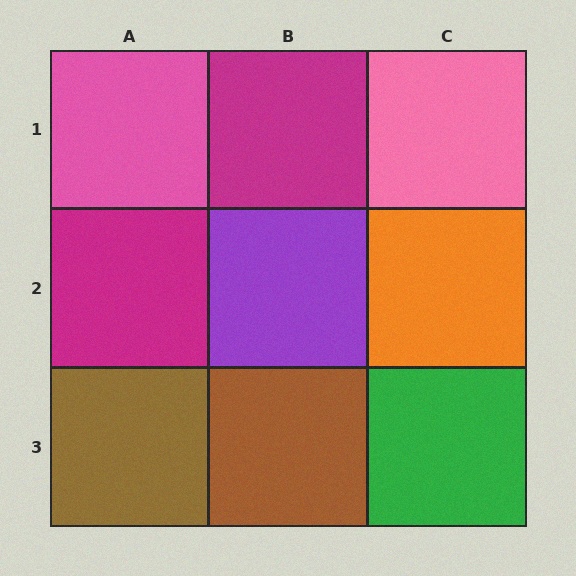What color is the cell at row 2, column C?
Orange.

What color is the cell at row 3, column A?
Brown.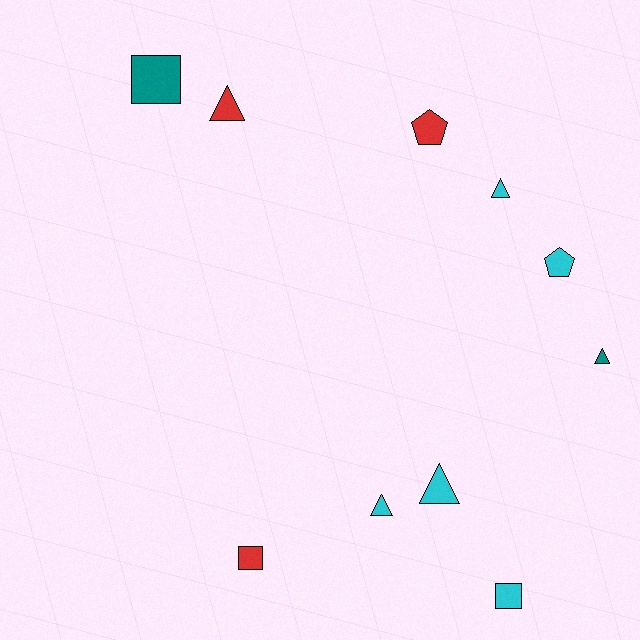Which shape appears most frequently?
Triangle, with 5 objects.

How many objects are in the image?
There are 10 objects.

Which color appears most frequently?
Cyan, with 5 objects.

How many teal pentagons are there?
There are no teal pentagons.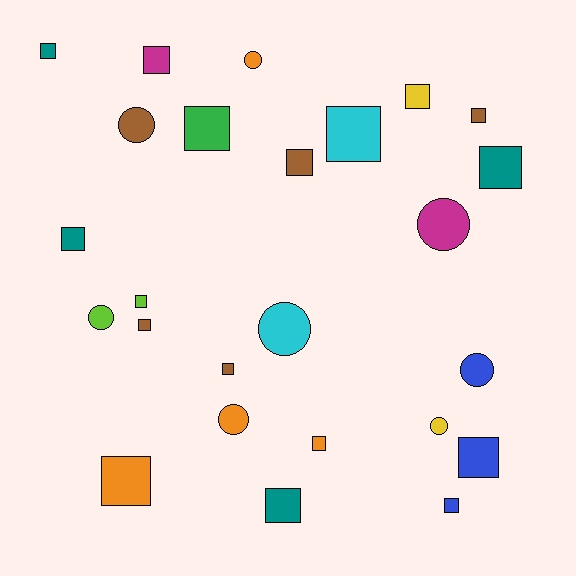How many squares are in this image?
There are 17 squares.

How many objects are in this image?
There are 25 objects.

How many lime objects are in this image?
There are 2 lime objects.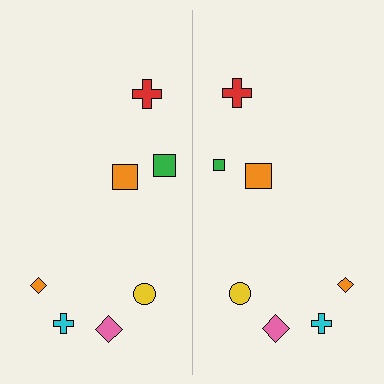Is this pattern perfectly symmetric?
No, the pattern is not perfectly symmetric. The green square on the right side has a different size than its mirror counterpart.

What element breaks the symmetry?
The green square on the right side has a different size than its mirror counterpart.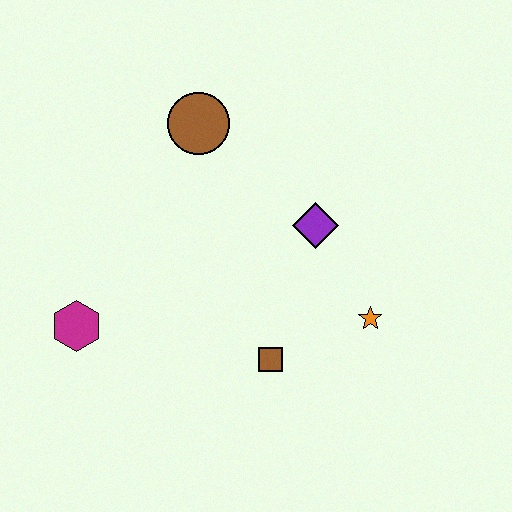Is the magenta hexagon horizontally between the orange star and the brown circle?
No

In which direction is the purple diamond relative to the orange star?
The purple diamond is above the orange star.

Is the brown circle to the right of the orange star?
No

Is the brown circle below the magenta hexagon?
No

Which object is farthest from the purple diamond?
The magenta hexagon is farthest from the purple diamond.